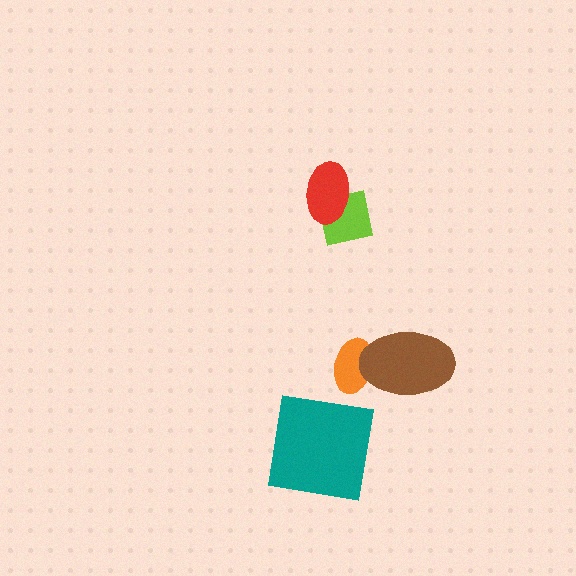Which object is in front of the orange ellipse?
The brown ellipse is in front of the orange ellipse.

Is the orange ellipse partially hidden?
Yes, it is partially covered by another shape.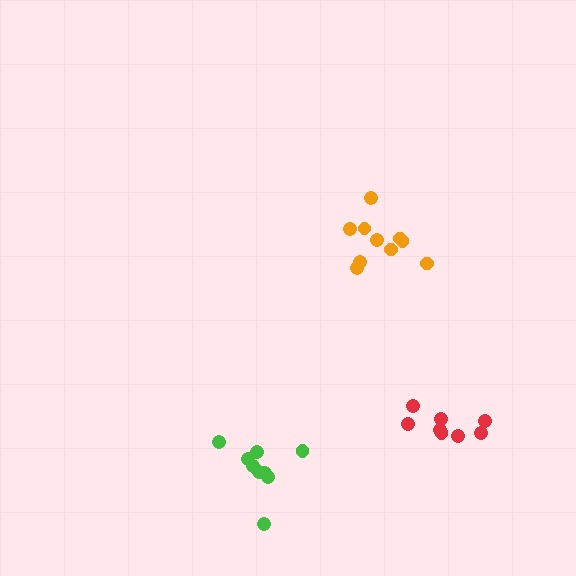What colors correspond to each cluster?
The clusters are colored: orange, green, red.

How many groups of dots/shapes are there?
There are 3 groups.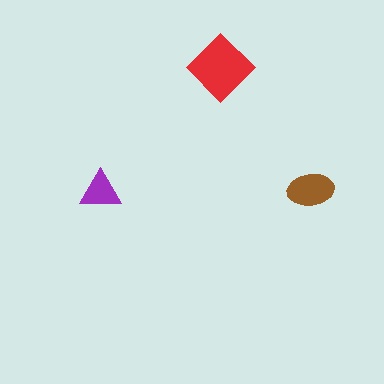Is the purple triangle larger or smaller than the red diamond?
Smaller.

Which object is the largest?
The red diamond.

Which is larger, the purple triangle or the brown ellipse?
The brown ellipse.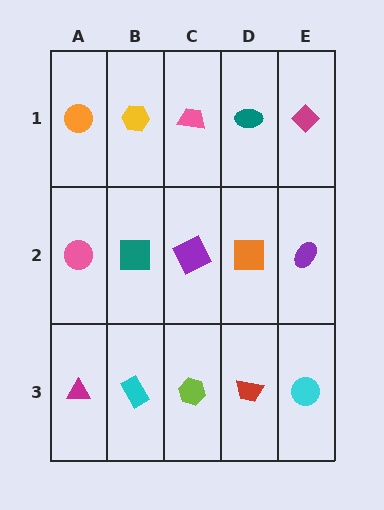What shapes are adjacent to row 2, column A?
An orange circle (row 1, column A), a magenta triangle (row 3, column A), a teal square (row 2, column B).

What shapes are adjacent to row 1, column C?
A purple square (row 2, column C), a yellow hexagon (row 1, column B), a teal ellipse (row 1, column D).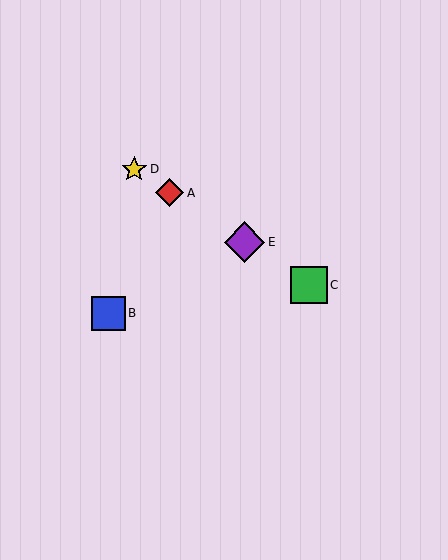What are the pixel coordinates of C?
Object C is at (309, 285).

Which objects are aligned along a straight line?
Objects A, C, D, E are aligned along a straight line.